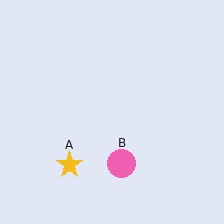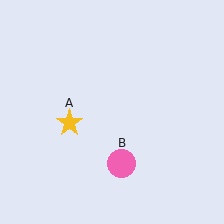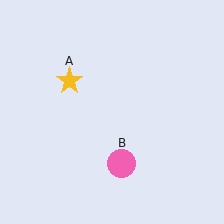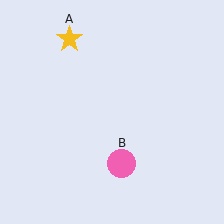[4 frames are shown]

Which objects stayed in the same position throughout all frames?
Pink circle (object B) remained stationary.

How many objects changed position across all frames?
1 object changed position: yellow star (object A).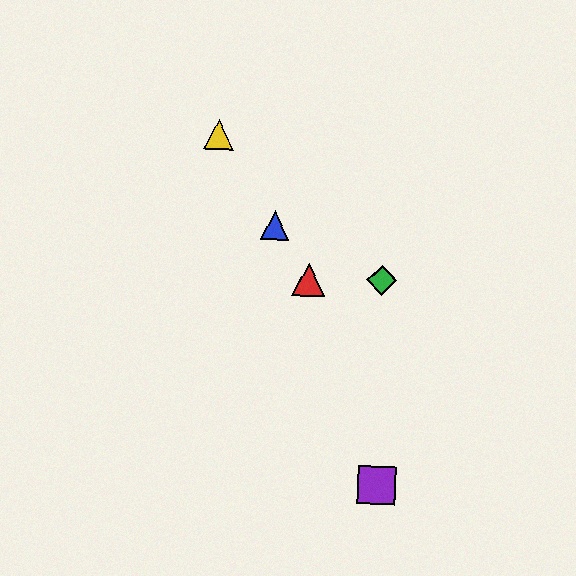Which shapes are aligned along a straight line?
The red triangle, the blue triangle, the yellow triangle are aligned along a straight line.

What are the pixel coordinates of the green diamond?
The green diamond is at (382, 280).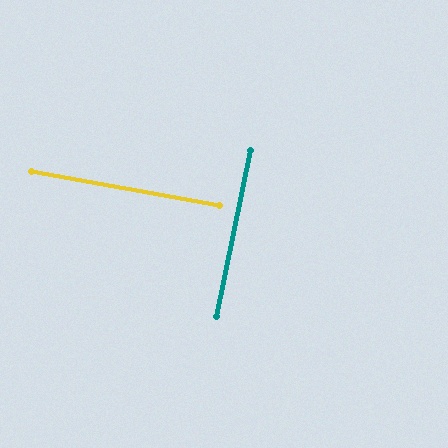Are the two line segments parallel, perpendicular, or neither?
Perpendicular — they meet at approximately 89°.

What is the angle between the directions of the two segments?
Approximately 89 degrees.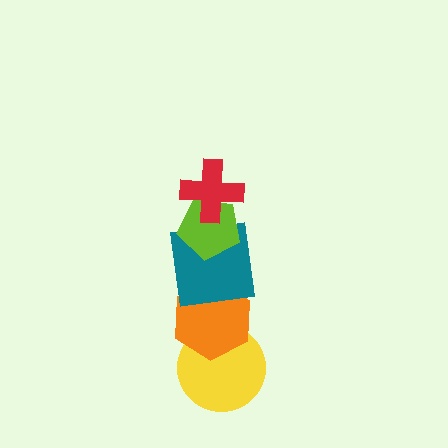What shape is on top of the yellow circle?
The orange hexagon is on top of the yellow circle.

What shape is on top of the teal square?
The lime pentagon is on top of the teal square.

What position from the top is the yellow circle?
The yellow circle is 5th from the top.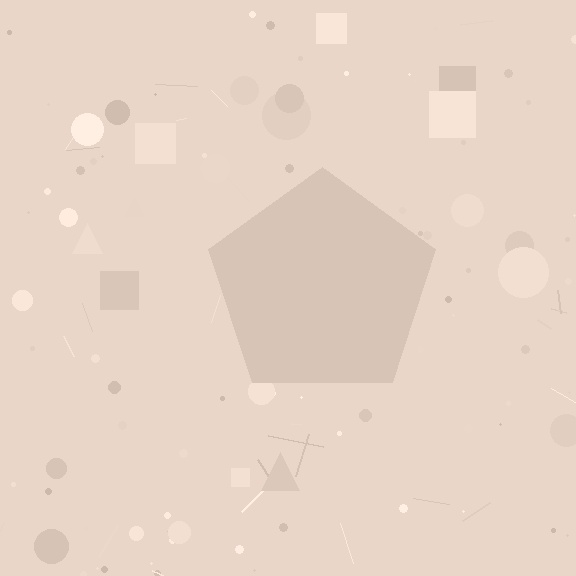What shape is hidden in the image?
A pentagon is hidden in the image.